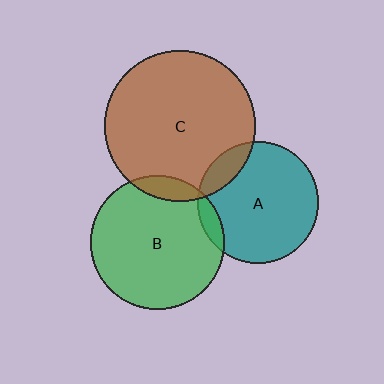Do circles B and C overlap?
Yes.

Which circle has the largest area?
Circle C (brown).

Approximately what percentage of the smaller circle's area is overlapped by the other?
Approximately 10%.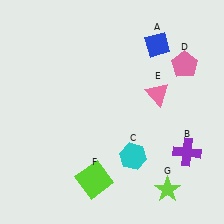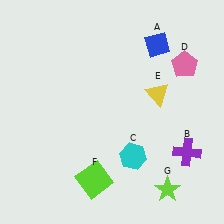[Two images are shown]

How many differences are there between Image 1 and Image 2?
There is 1 difference between the two images.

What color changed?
The triangle (E) changed from pink in Image 1 to yellow in Image 2.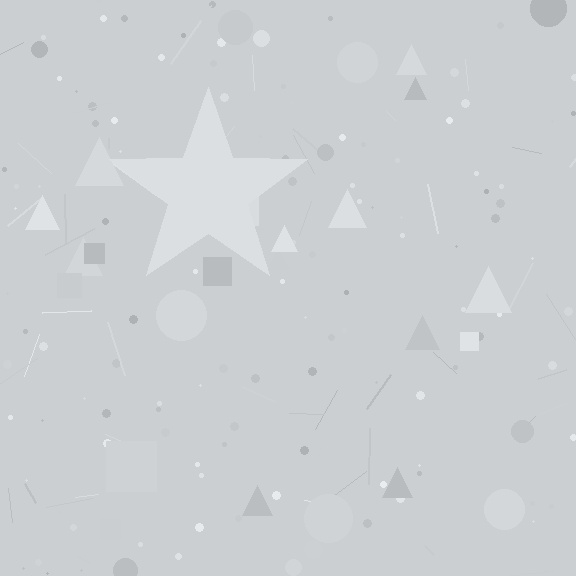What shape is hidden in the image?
A star is hidden in the image.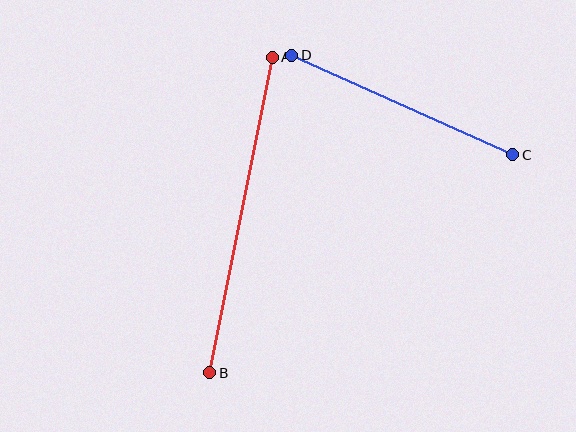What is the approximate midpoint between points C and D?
The midpoint is at approximately (402, 105) pixels.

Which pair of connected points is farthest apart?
Points A and B are farthest apart.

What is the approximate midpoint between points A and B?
The midpoint is at approximately (241, 215) pixels.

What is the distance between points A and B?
The distance is approximately 322 pixels.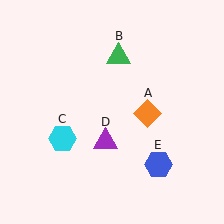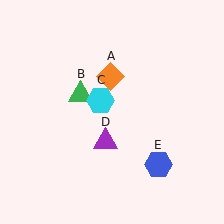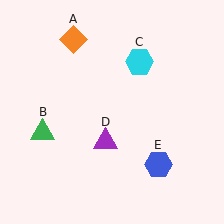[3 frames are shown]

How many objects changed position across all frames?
3 objects changed position: orange diamond (object A), green triangle (object B), cyan hexagon (object C).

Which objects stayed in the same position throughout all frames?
Purple triangle (object D) and blue hexagon (object E) remained stationary.